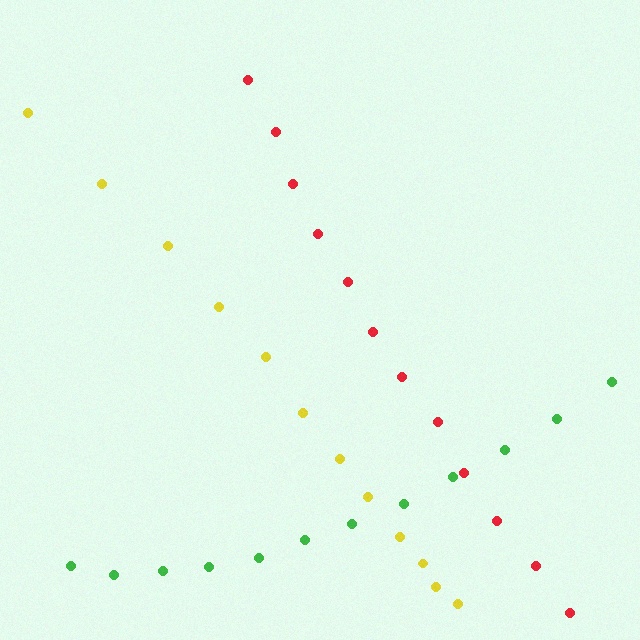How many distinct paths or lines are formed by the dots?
There are 3 distinct paths.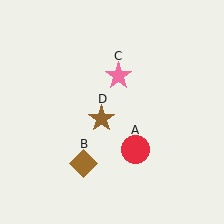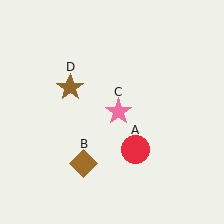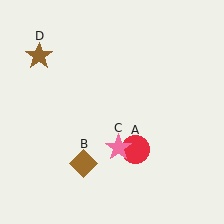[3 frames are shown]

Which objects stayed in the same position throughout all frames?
Red circle (object A) and brown diamond (object B) remained stationary.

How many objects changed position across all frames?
2 objects changed position: pink star (object C), brown star (object D).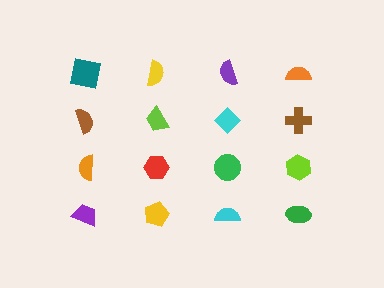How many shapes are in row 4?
4 shapes.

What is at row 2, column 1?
A brown semicircle.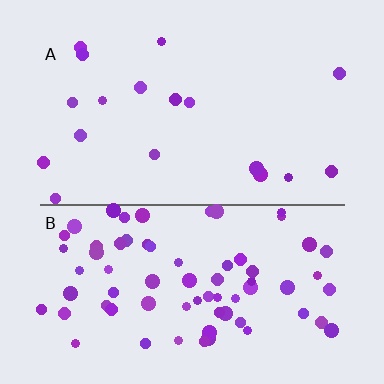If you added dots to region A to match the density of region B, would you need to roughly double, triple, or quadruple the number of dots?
Approximately quadruple.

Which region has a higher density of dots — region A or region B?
B (the bottom).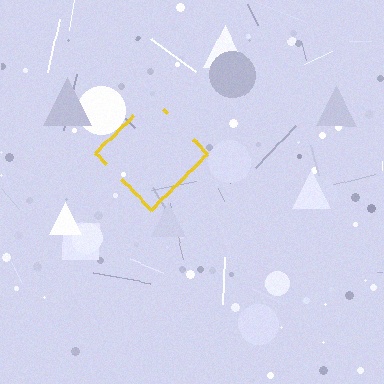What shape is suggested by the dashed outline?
The dashed outline suggests a diamond.